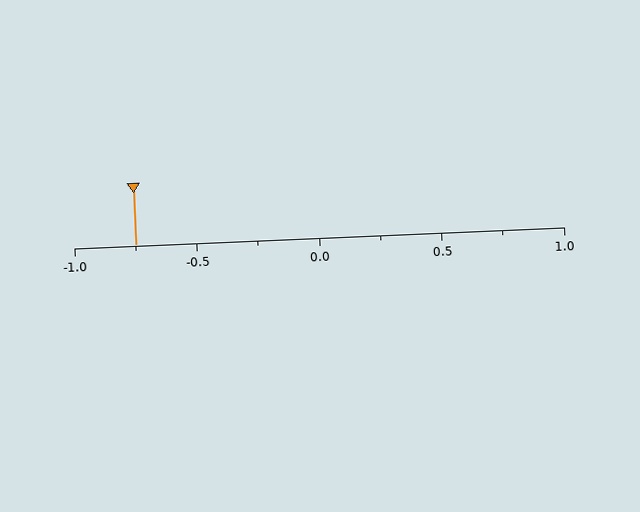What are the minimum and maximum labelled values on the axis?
The axis runs from -1.0 to 1.0.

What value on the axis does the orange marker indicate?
The marker indicates approximately -0.75.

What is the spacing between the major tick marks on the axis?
The major ticks are spaced 0.5 apart.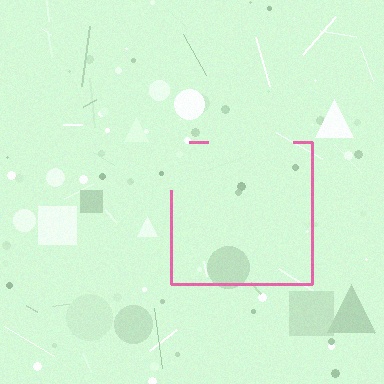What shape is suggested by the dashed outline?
The dashed outline suggests a square.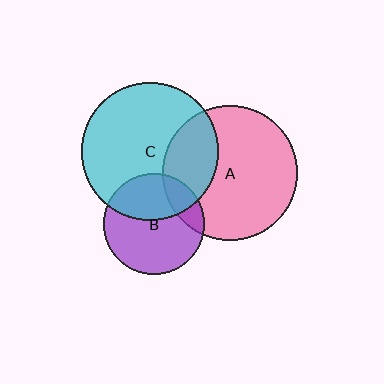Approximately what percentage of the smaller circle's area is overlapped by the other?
Approximately 30%.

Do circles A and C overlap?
Yes.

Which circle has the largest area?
Circle C (cyan).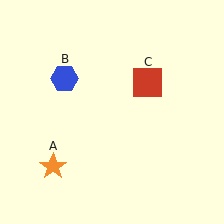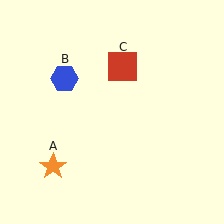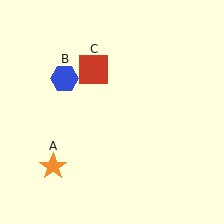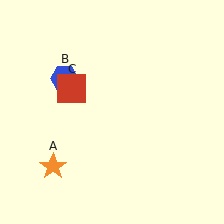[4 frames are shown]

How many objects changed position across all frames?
1 object changed position: red square (object C).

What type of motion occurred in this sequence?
The red square (object C) rotated counterclockwise around the center of the scene.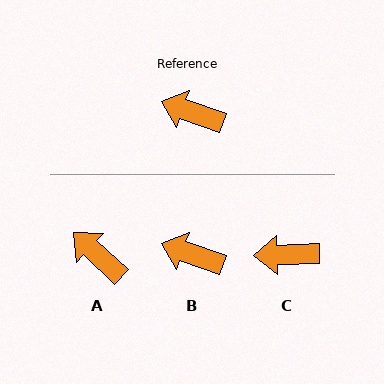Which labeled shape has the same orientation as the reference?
B.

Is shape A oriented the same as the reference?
No, it is off by about 24 degrees.